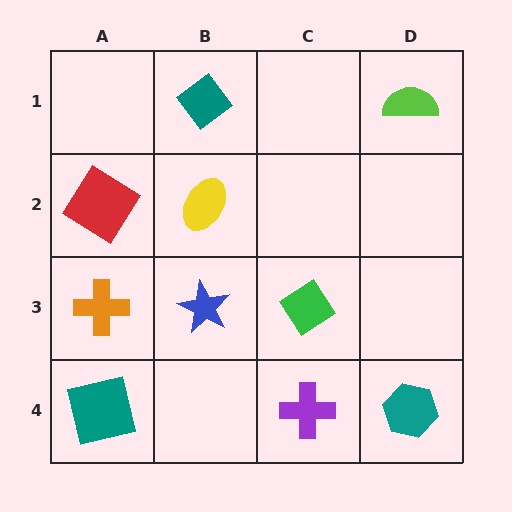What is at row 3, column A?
An orange cross.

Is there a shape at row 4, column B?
No, that cell is empty.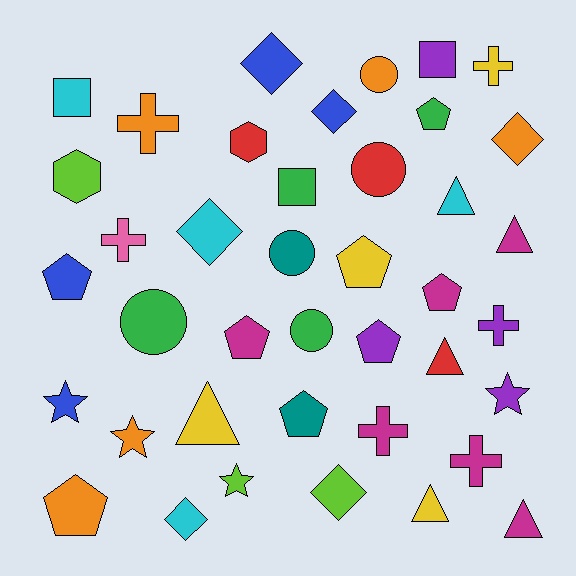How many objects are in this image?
There are 40 objects.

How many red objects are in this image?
There are 3 red objects.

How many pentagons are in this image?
There are 8 pentagons.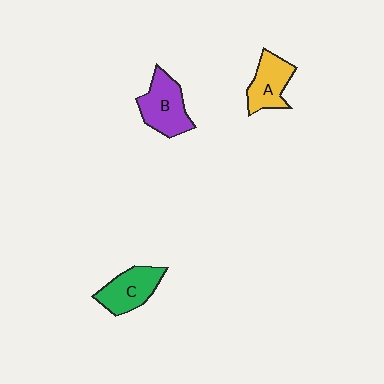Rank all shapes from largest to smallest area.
From largest to smallest: B (purple), C (green), A (yellow).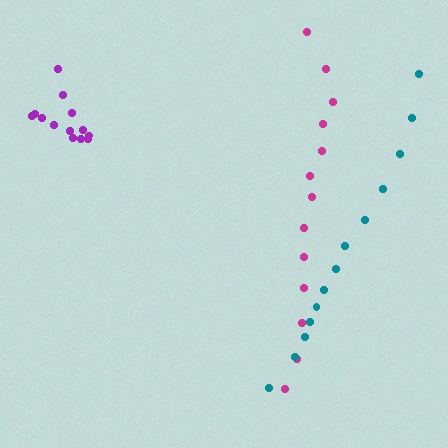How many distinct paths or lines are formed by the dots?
There are 3 distinct paths.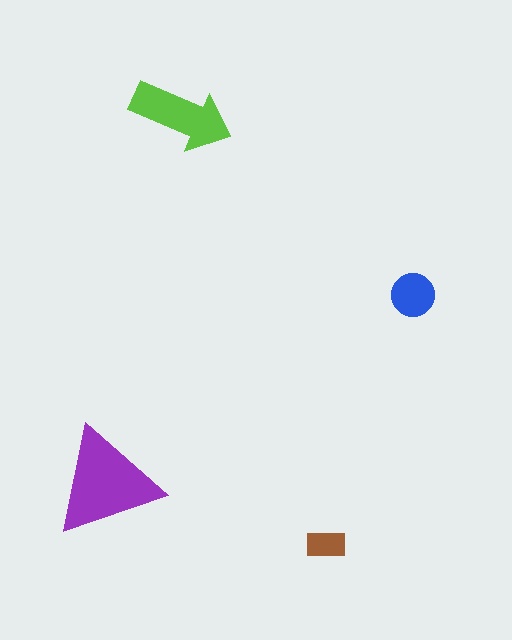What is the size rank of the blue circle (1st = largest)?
3rd.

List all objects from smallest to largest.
The brown rectangle, the blue circle, the lime arrow, the purple triangle.